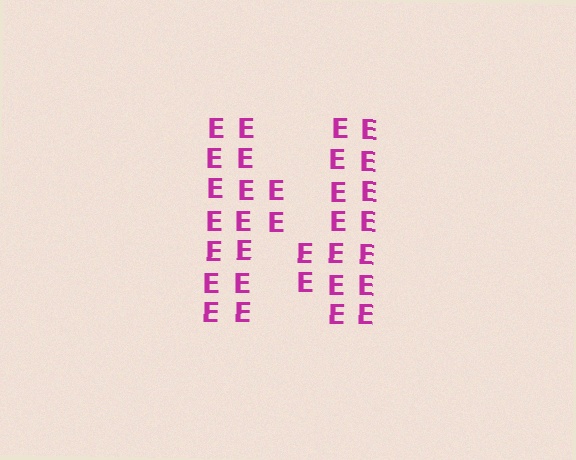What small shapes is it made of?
It is made of small letter E's.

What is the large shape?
The large shape is the letter N.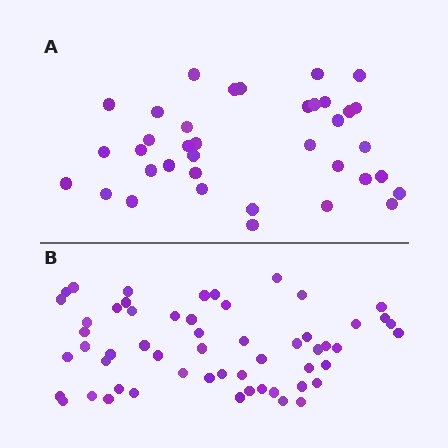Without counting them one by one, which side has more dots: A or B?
Region B (the bottom region) has more dots.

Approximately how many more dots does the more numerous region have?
Region B has approximately 20 more dots than region A.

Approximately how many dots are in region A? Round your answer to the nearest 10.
About 40 dots. (The exact count is 37, which rounds to 40.)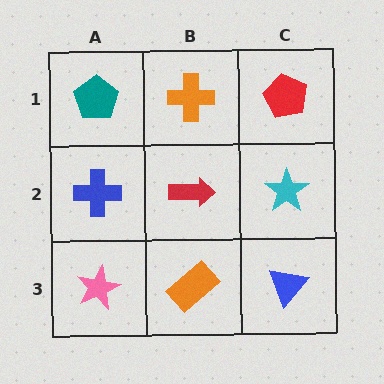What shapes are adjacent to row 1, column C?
A cyan star (row 2, column C), an orange cross (row 1, column B).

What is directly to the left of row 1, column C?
An orange cross.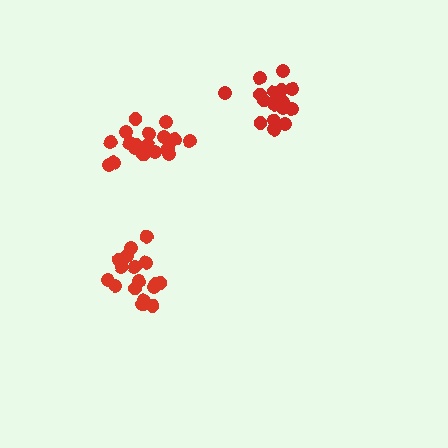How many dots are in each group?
Group 1: 18 dots, Group 2: 17 dots, Group 3: 18 dots (53 total).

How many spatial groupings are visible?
There are 3 spatial groupings.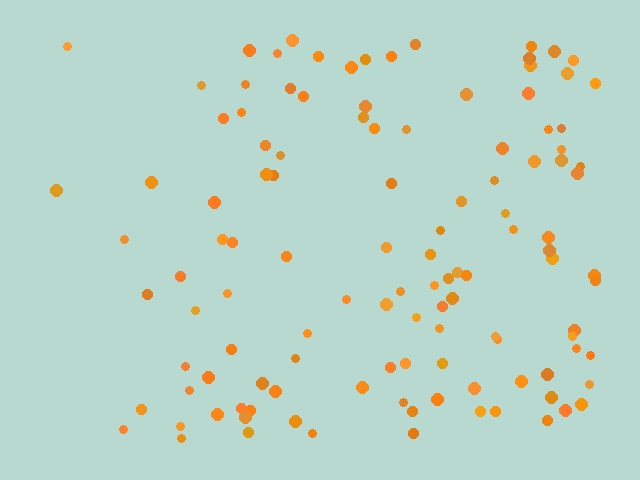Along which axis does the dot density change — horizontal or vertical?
Horizontal.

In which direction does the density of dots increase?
From left to right, with the right side densest.